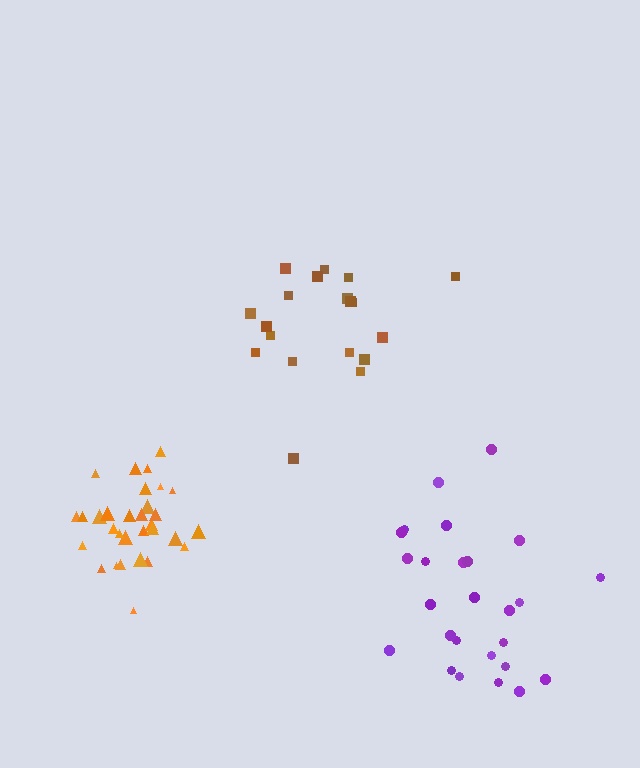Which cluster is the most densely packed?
Orange.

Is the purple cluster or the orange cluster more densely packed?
Orange.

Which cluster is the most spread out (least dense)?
Brown.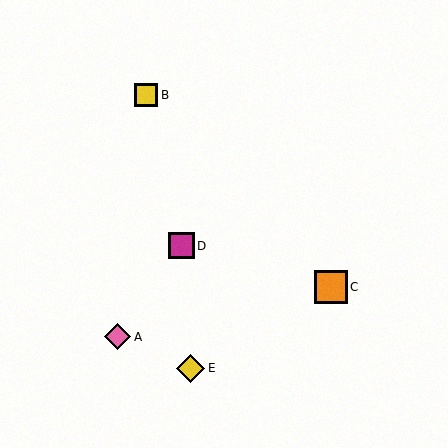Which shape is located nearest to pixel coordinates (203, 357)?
The yellow diamond (labeled E) at (191, 368) is nearest to that location.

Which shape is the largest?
The orange square (labeled C) is the largest.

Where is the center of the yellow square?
The center of the yellow square is at (146, 95).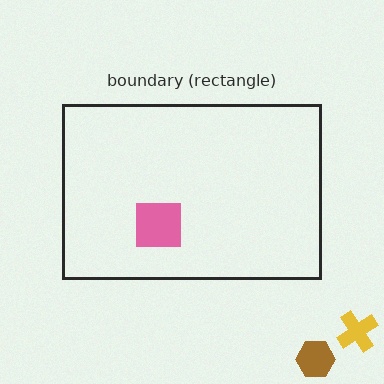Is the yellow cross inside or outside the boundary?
Outside.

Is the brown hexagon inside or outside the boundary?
Outside.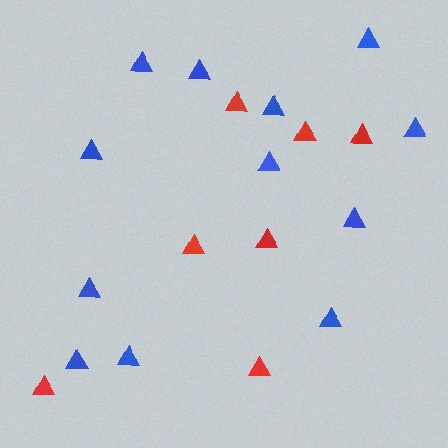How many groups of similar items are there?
There are 2 groups: one group of red triangles (7) and one group of blue triangles (12).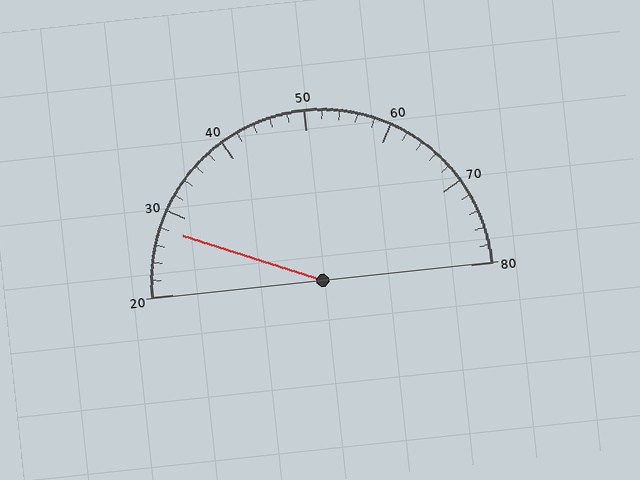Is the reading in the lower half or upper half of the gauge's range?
The reading is in the lower half of the range (20 to 80).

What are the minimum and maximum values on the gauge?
The gauge ranges from 20 to 80.